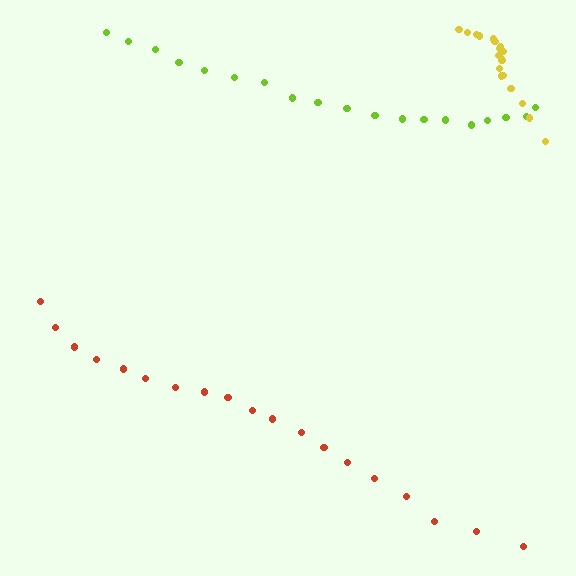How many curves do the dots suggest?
There are 3 distinct paths.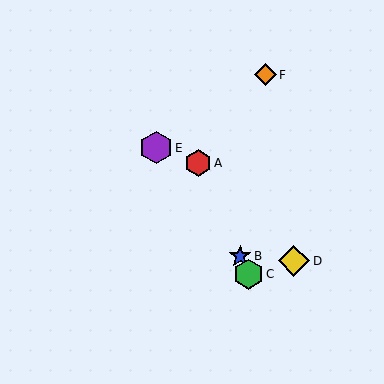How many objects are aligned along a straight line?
3 objects (A, B, C) are aligned along a straight line.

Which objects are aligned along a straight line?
Objects A, B, C are aligned along a straight line.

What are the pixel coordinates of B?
Object B is at (240, 256).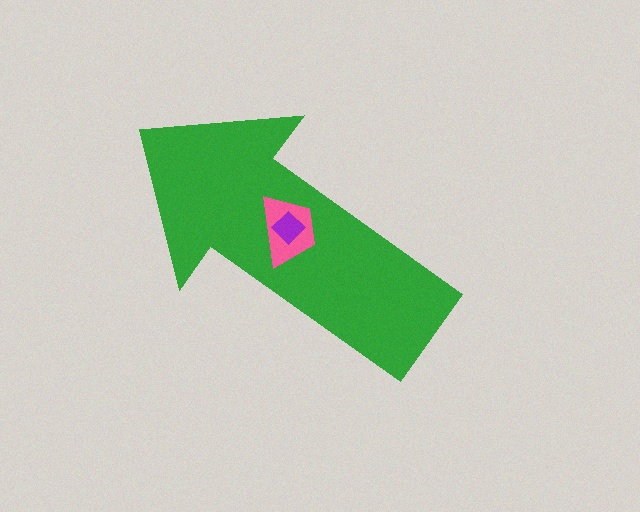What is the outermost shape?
The green arrow.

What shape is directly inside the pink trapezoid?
The purple diamond.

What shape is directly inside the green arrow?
The pink trapezoid.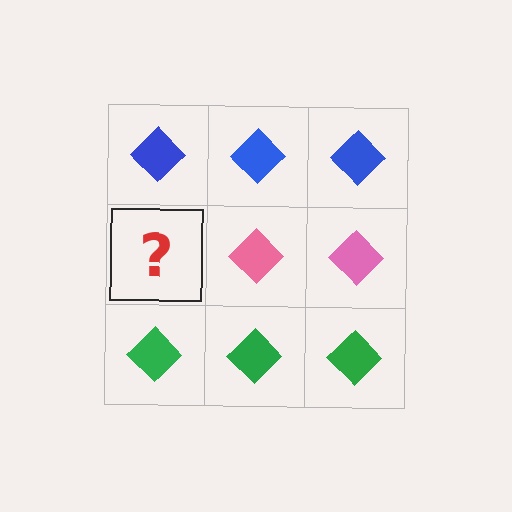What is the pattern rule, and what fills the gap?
The rule is that each row has a consistent color. The gap should be filled with a pink diamond.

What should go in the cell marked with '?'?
The missing cell should contain a pink diamond.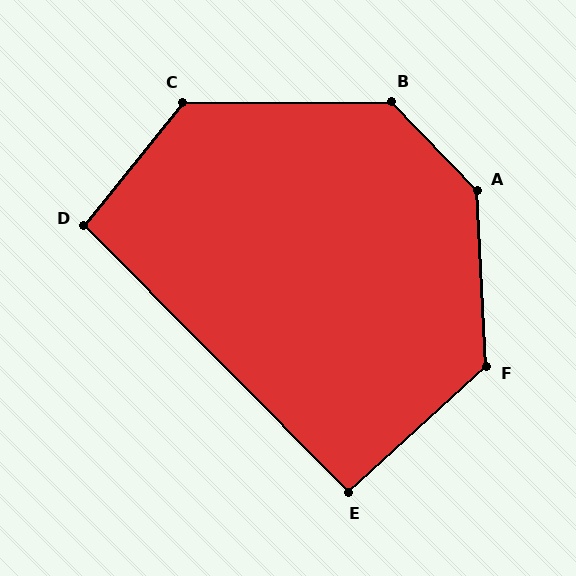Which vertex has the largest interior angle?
A, at approximately 139 degrees.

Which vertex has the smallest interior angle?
E, at approximately 92 degrees.